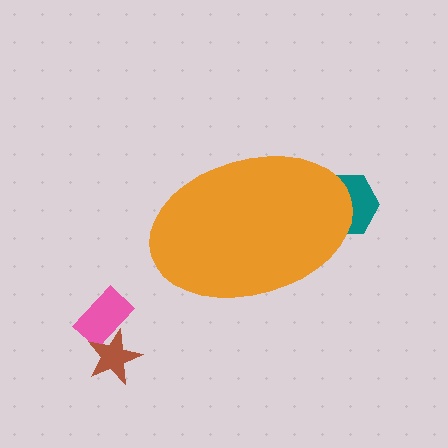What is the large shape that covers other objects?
An orange ellipse.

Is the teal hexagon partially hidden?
Yes, the teal hexagon is partially hidden behind the orange ellipse.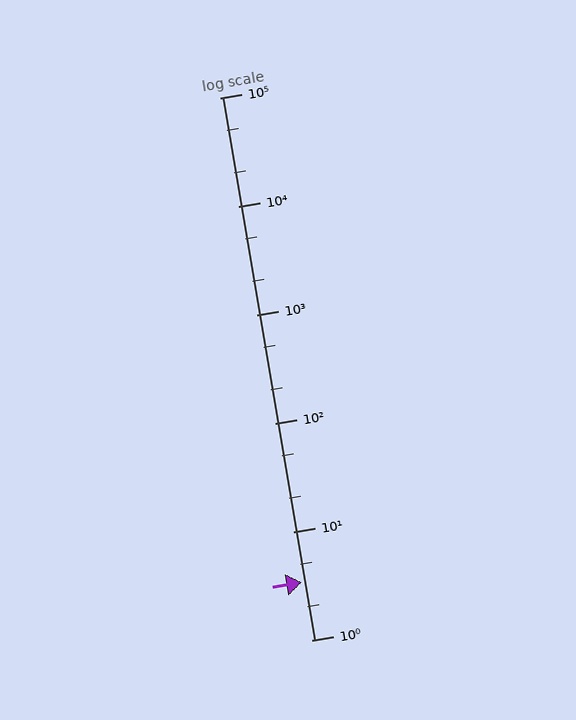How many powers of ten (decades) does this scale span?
The scale spans 5 decades, from 1 to 100000.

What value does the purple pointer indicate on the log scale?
The pointer indicates approximately 3.4.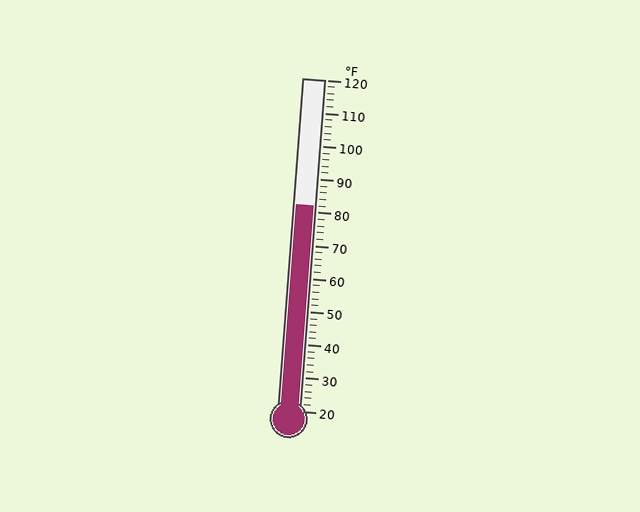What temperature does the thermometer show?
The thermometer shows approximately 82°F.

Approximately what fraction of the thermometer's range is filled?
The thermometer is filled to approximately 60% of its range.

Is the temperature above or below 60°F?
The temperature is above 60°F.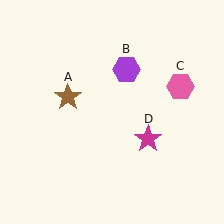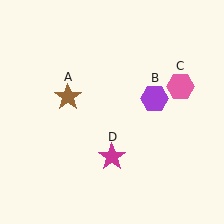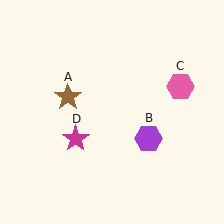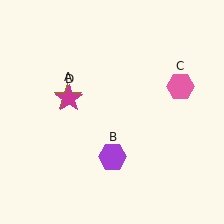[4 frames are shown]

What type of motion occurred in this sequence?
The purple hexagon (object B), magenta star (object D) rotated clockwise around the center of the scene.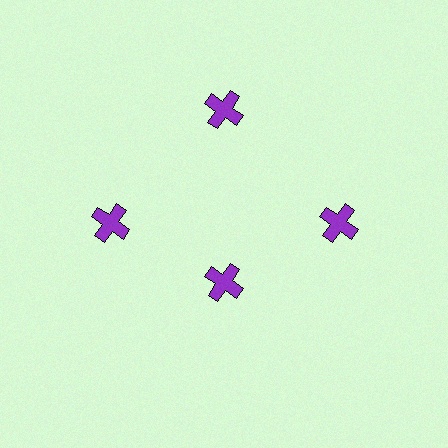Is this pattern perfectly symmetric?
No. The 4 purple crosses are arranged in a ring, but one element near the 6 o'clock position is pulled inward toward the center, breaking the 4-fold rotational symmetry.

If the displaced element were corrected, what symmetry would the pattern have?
It would have 4-fold rotational symmetry — the pattern would map onto itself every 90 degrees.